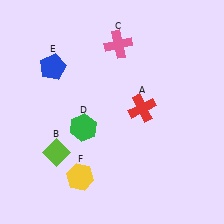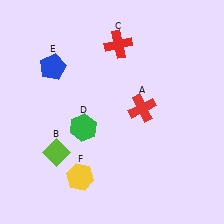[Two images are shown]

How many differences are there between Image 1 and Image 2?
There is 1 difference between the two images.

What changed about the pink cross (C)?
In Image 1, C is pink. In Image 2, it changed to red.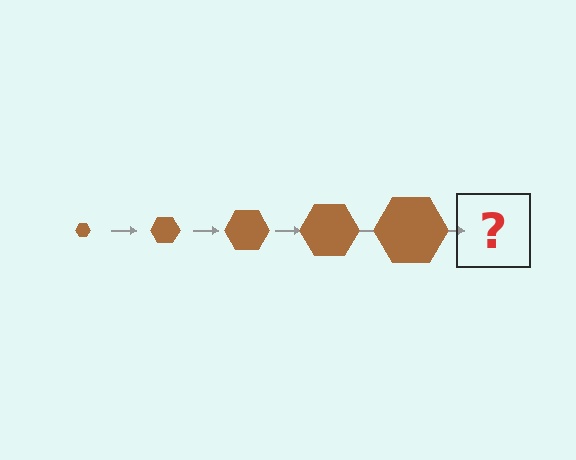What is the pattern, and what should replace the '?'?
The pattern is that the hexagon gets progressively larger each step. The '?' should be a brown hexagon, larger than the previous one.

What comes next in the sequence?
The next element should be a brown hexagon, larger than the previous one.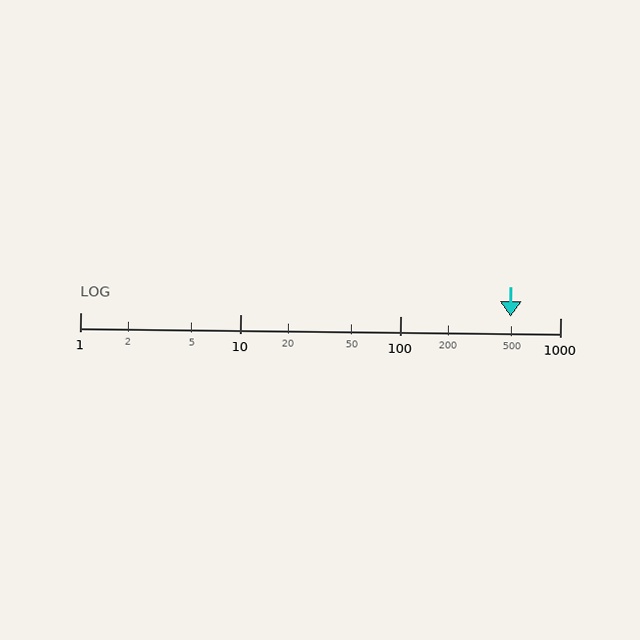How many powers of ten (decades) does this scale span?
The scale spans 3 decades, from 1 to 1000.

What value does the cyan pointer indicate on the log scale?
The pointer indicates approximately 490.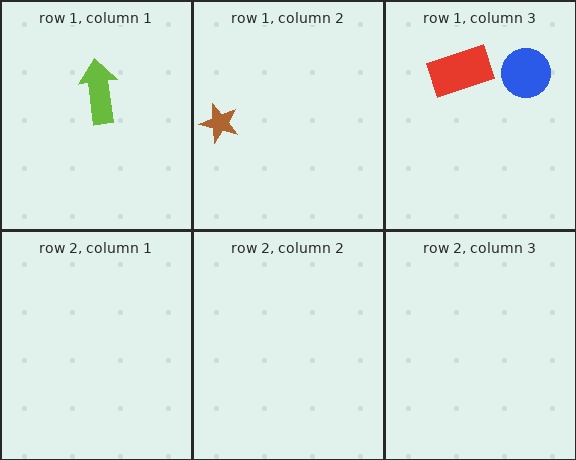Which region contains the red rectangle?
The row 1, column 3 region.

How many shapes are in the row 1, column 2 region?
1.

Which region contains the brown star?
The row 1, column 2 region.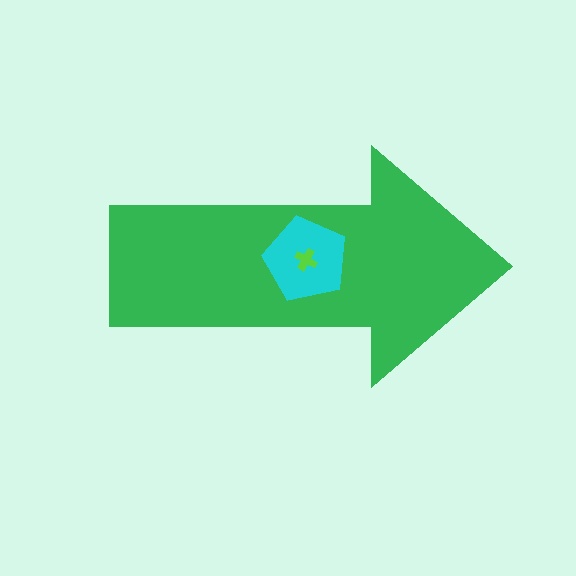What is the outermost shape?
The green arrow.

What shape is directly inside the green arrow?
The cyan pentagon.